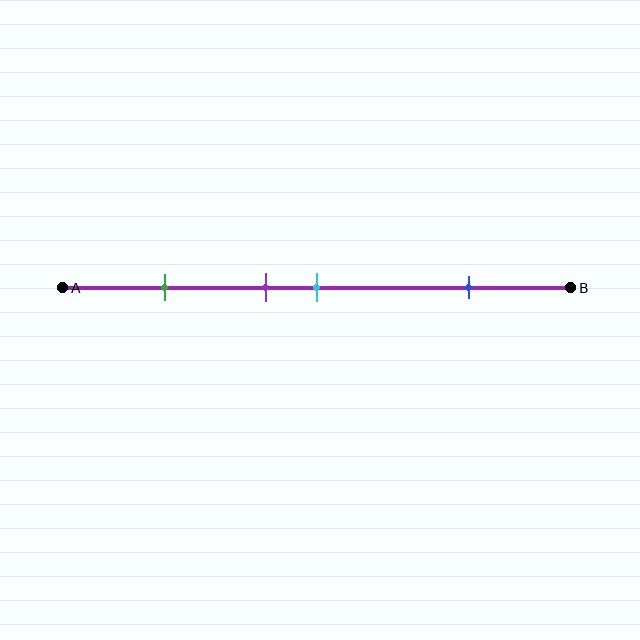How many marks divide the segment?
There are 4 marks dividing the segment.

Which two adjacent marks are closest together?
The purple and cyan marks are the closest adjacent pair.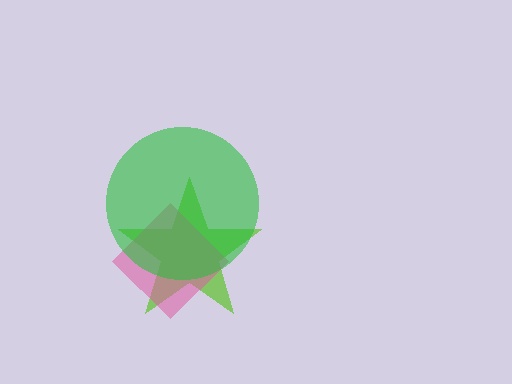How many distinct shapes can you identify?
There are 3 distinct shapes: a lime star, a pink diamond, a green circle.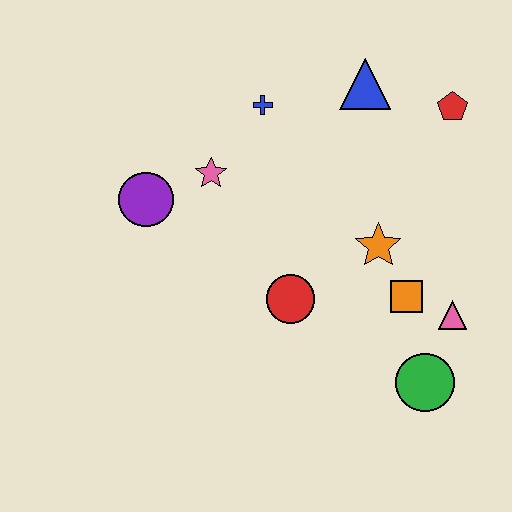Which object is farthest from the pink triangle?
The purple circle is farthest from the pink triangle.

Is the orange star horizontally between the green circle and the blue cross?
Yes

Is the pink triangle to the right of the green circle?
Yes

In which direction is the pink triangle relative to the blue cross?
The pink triangle is below the blue cross.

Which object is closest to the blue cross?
The pink star is closest to the blue cross.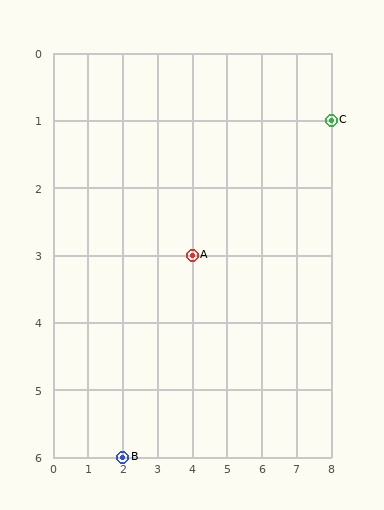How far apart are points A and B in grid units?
Points A and B are 2 columns and 3 rows apart (about 3.6 grid units diagonally).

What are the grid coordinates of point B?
Point B is at grid coordinates (2, 6).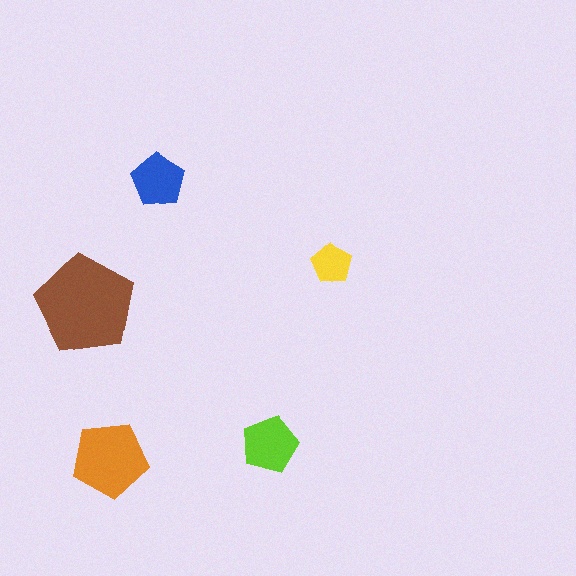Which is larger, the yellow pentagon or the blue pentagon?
The blue one.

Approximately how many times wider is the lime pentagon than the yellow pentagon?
About 1.5 times wider.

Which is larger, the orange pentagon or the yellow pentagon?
The orange one.